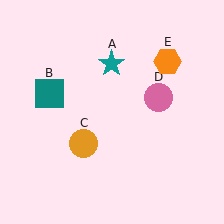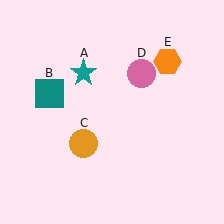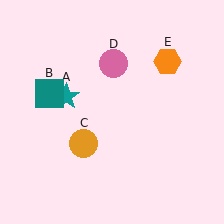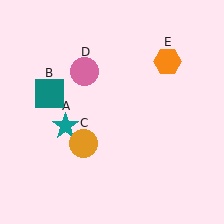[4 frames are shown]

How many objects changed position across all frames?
2 objects changed position: teal star (object A), pink circle (object D).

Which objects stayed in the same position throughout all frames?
Teal square (object B) and orange circle (object C) and orange hexagon (object E) remained stationary.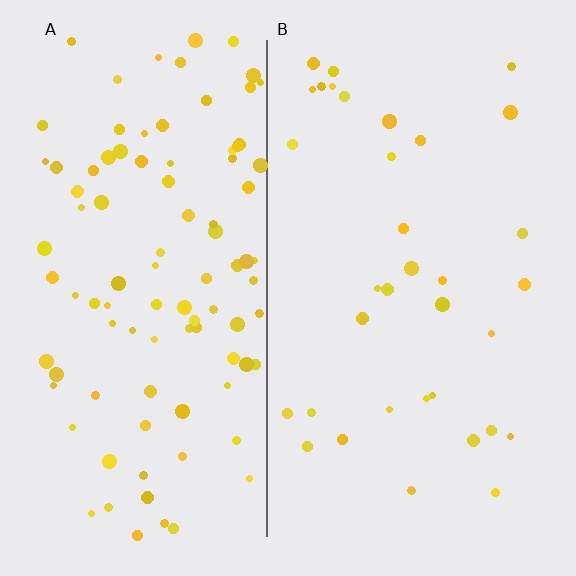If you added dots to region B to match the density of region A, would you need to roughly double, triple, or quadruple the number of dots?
Approximately triple.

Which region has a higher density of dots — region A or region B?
A (the left).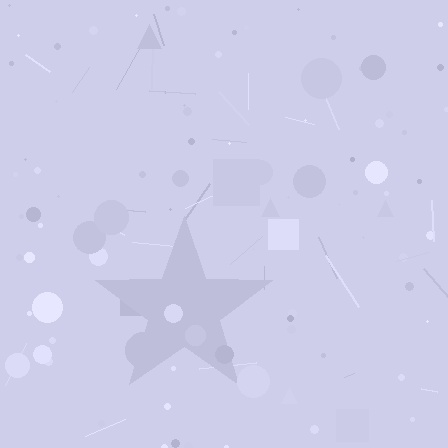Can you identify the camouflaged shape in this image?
The camouflaged shape is a star.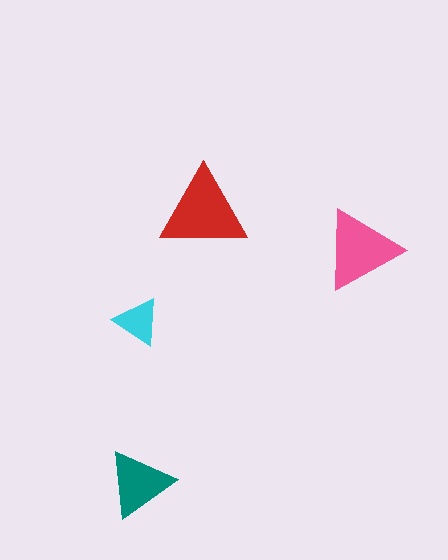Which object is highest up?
The red triangle is topmost.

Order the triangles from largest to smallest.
the red one, the pink one, the teal one, the cyan one.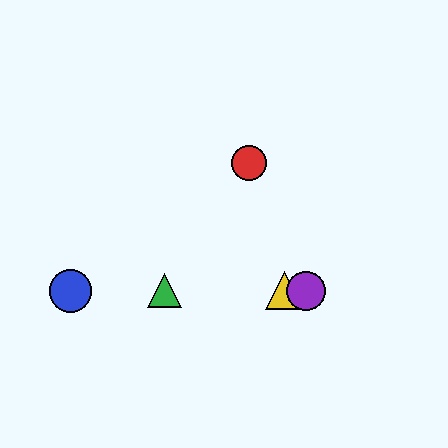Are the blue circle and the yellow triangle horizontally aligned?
Yes, both are at y≈291.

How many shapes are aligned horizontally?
4 shapes (the blue circle, the green triangle, the yellow triangle, the purple circle) are aligned horizontally.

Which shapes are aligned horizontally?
The blue circle, the green triangle, the yellow triangle, the purple circle are aligned horizontally.